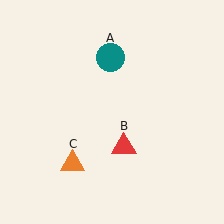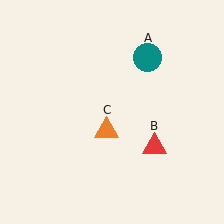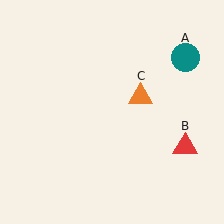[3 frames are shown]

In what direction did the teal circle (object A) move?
The teal circle (object A) moved right.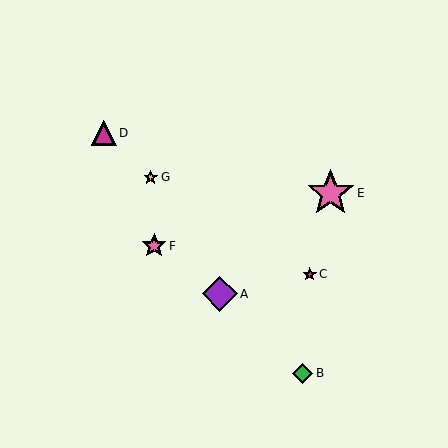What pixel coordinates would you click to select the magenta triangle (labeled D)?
Click at (104, 133) to select the magenta triangle D.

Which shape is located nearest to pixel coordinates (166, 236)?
The pink star (labeled F) at (154, 246) is nearest to that location.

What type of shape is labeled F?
Shape F is a pink star.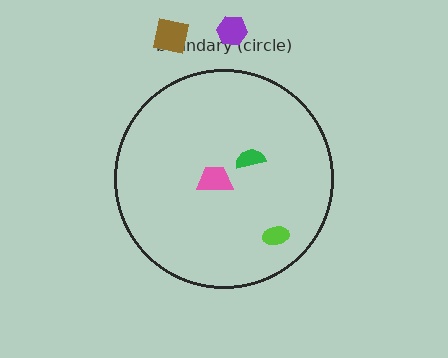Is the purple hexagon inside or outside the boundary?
Outside.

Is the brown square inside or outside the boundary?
Outside.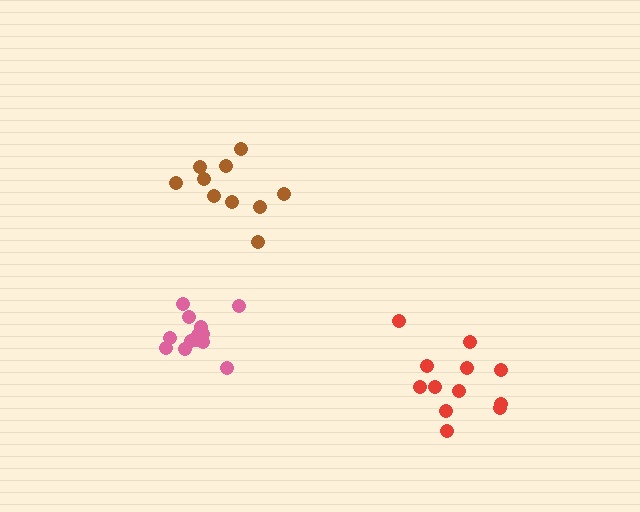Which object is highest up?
The brown cluster is topmost.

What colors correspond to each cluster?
The clusters are colored: red, pink, brown.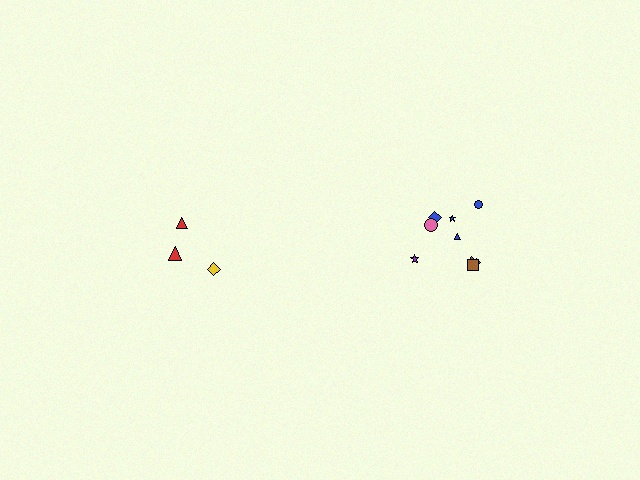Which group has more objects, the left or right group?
The right group.